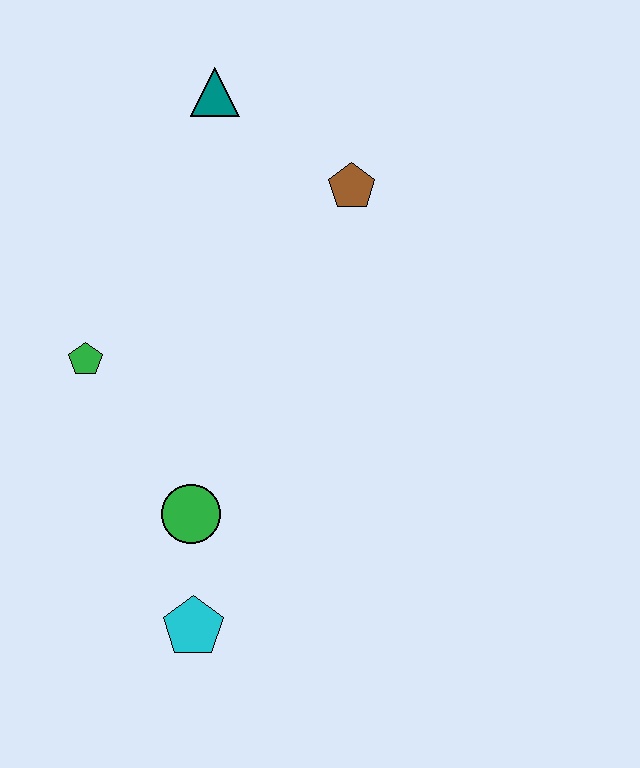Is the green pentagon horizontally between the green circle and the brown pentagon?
No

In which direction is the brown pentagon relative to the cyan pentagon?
The brown pentagon is above the cyan pentagon.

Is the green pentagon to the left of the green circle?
Yes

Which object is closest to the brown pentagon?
The teal triangle is closest to the brown pentagon.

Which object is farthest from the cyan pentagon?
The teal triangle is farthest from the cyan pentagon.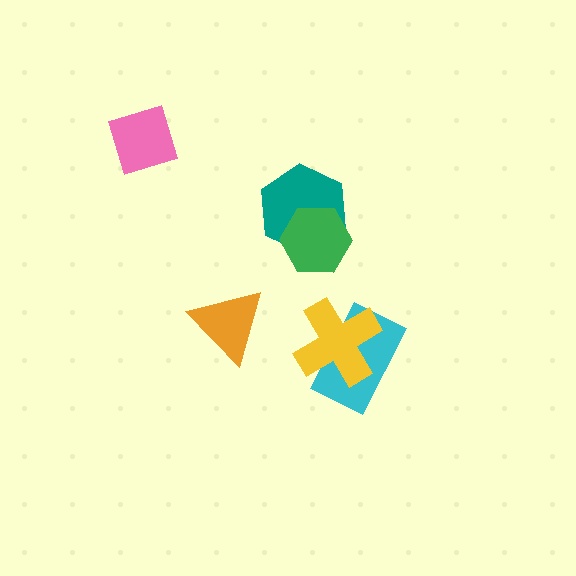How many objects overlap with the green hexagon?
1 object overlaps with the green hexagon.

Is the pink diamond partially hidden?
No, no other shape covers it.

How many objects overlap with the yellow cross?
1 object overlaps with the yellow cross.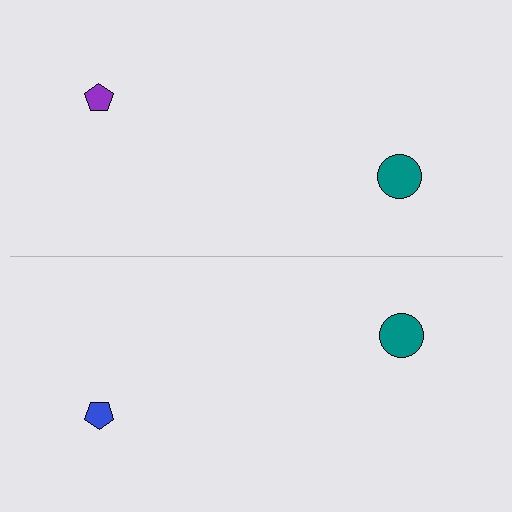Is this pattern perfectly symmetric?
No, the pattern is not perfectly symmetric. The blue pentagon on the bottom side breaks the symmetry — its mirror counterpart is purple.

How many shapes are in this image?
There are 4 shapes in this image.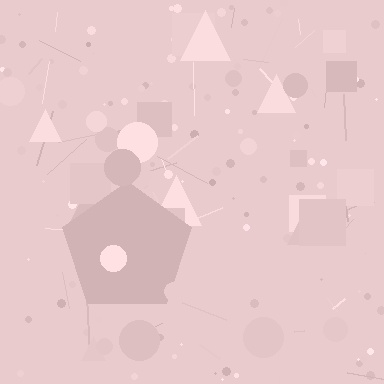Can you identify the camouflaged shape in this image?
The camouflaged shape is a pentagon.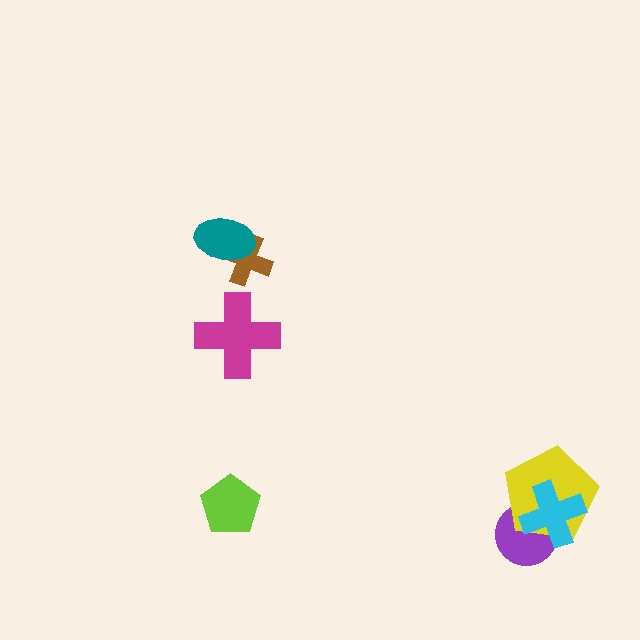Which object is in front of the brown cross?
The teal ellipse is in front of the brown cross.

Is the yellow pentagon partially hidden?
Yes, it is partially covered by another shape.